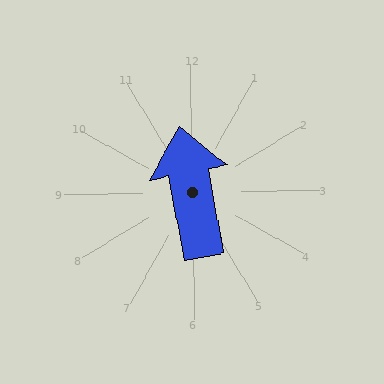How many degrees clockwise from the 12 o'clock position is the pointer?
Approximately 350 degrees.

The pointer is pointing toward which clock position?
Roughly 12 o'clock.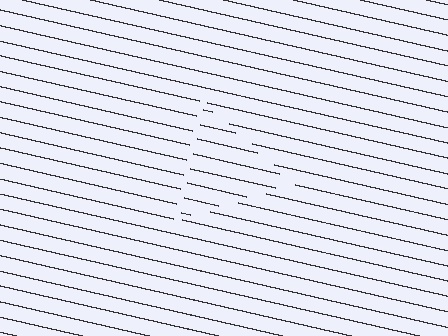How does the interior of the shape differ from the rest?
The interior of the shape contains the same grating, shifted by half a period — the contour is defined by the phase discontinuity where line-ends from the inner and outer gratings abut.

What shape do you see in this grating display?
An illusory triangle. The interior of the shape contains the same grating, shifted by half a period — the contour is defined by the phase discontinuity where line-ends from the inner and outer gratings abut.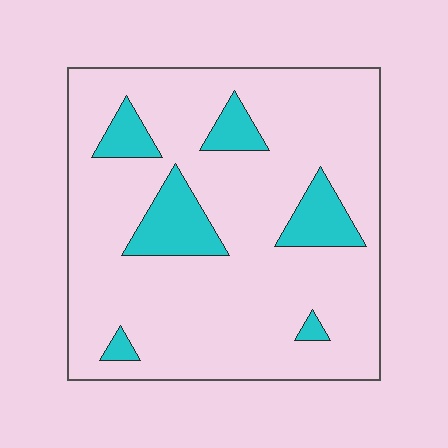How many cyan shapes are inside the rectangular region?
6.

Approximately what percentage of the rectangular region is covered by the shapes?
Approximately 15%.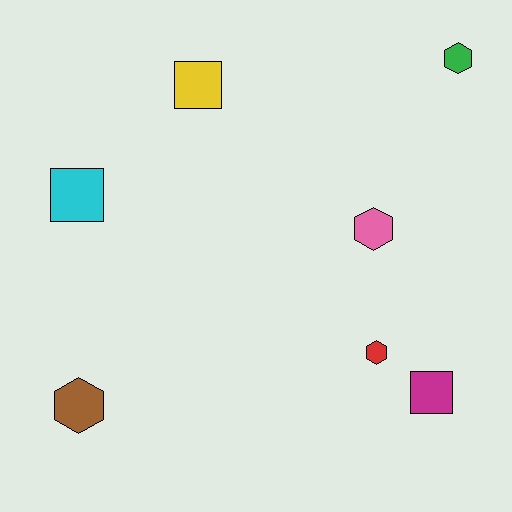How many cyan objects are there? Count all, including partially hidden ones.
There is 1 cyan object.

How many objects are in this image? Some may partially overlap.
There are 7 objects.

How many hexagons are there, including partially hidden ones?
There are 4 hexagons.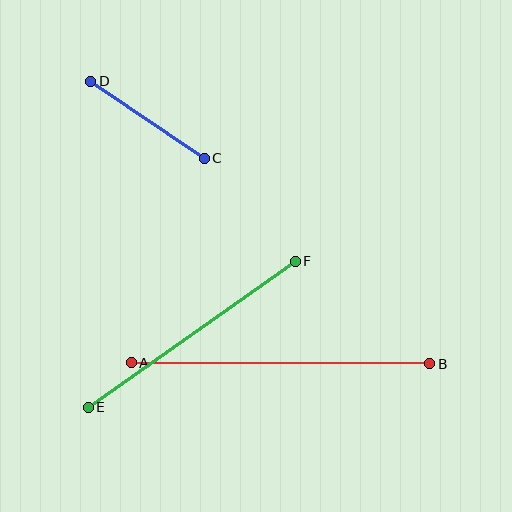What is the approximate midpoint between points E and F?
The midpoint is at approximately (192, 334) pixels.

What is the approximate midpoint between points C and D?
The midpoint is at approximately (147, 120) pixels.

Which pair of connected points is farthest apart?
Points A and B are farthest apart.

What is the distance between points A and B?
The distance is approximately 298 pixels.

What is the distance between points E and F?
The distance is approximately 253 pixels.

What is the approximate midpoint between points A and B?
The midpoint is at approximately (281, 363) pixels.